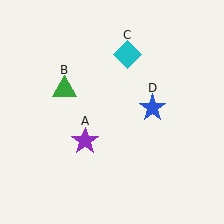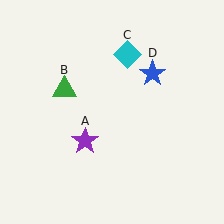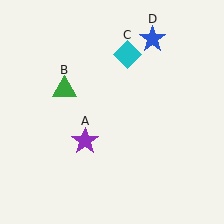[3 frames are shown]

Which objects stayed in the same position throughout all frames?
Purple star (object A) and green triangle (object B) and cyan diamond (object C) remained stationary.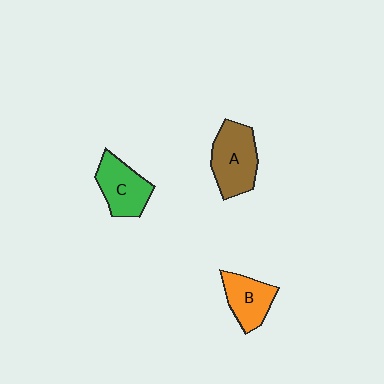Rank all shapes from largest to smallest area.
From largest to smallest: A (brown), C (green), B (orange).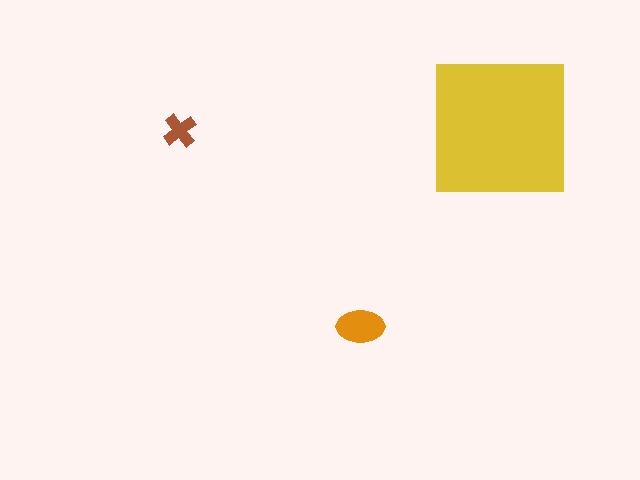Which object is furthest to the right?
The yellow square is rightmost.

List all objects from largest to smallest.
The yellow square, the orange ellipse, the brown cross.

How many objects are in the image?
There are 3 objects in the image.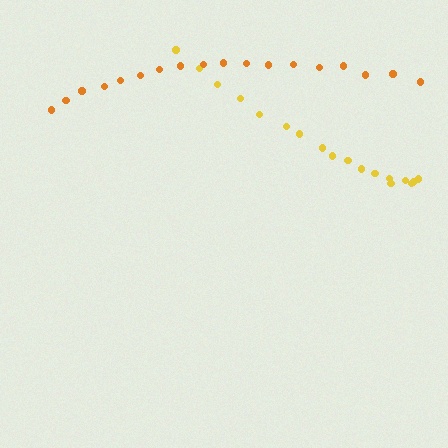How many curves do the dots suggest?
There are 2 distinct paths.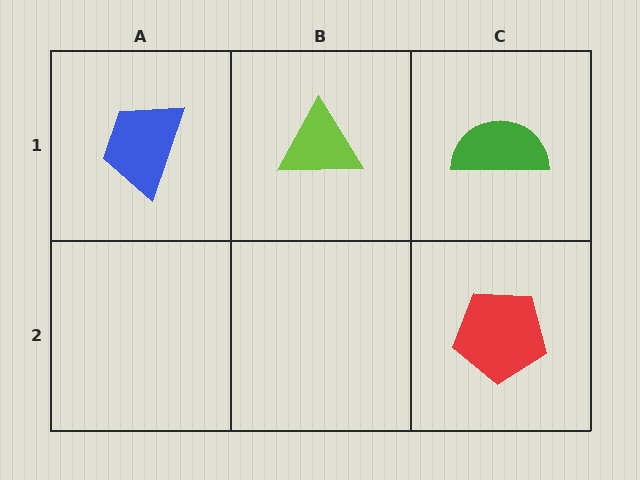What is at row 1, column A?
A blue trapezoid.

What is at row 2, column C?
A red pentagon.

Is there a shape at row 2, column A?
No, that cell is empty.